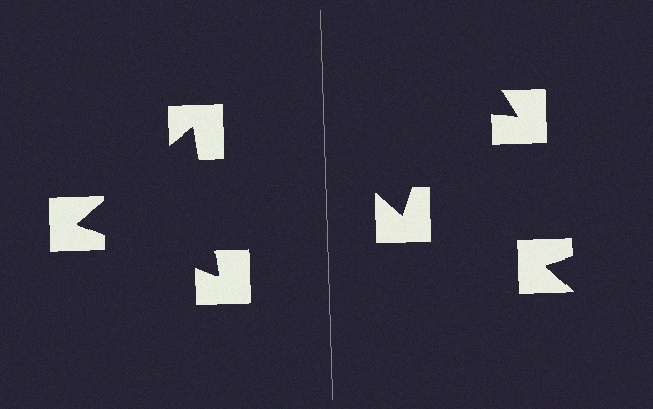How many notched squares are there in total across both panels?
6 — 3 on each side.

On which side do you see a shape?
An illusory triangle appears on the left side. On the right side the wedge cuts are rotated, so no coherent shape forms.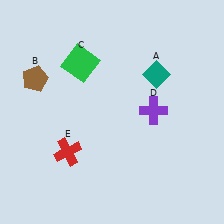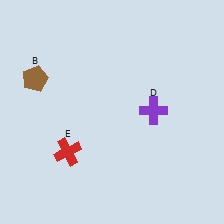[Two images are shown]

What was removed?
The green square (C), the teal diamond (A) were removed in Image 2.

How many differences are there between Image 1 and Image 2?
There are 2 differences between the two images.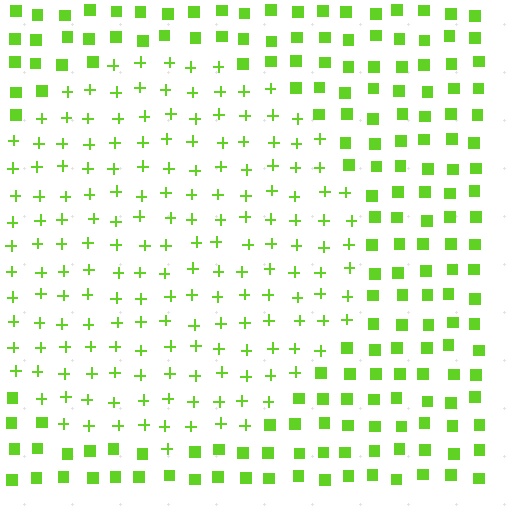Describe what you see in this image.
The image is filled with small lime elements arranged in a uniform grid. A circle-shaped region contains plus signs, while the surrounding area contains squares. The boundary is defined purely by the change in element shape.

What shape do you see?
I see a circle.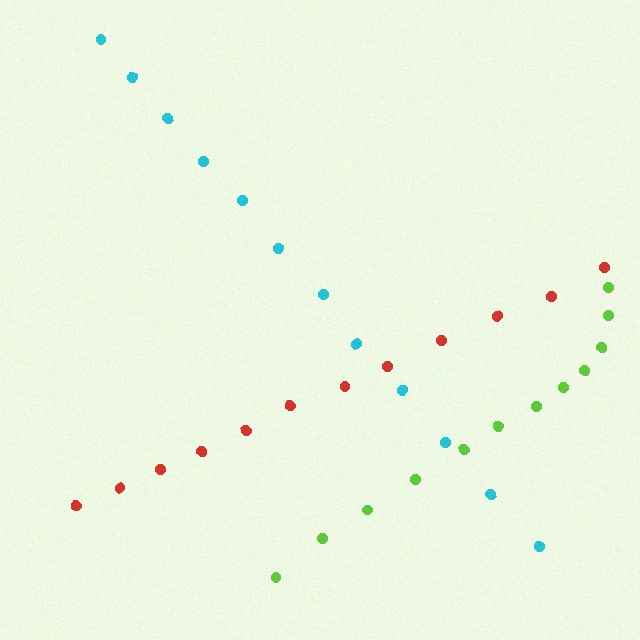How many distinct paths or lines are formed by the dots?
There are 3 distinct paths.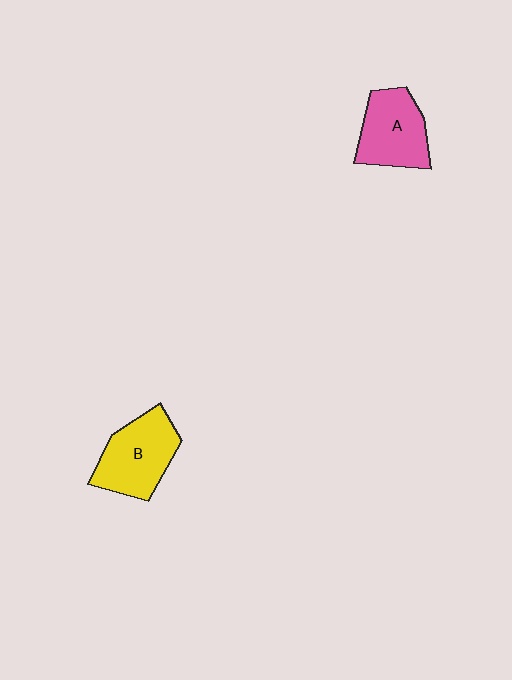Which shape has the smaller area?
Shape A (pink).